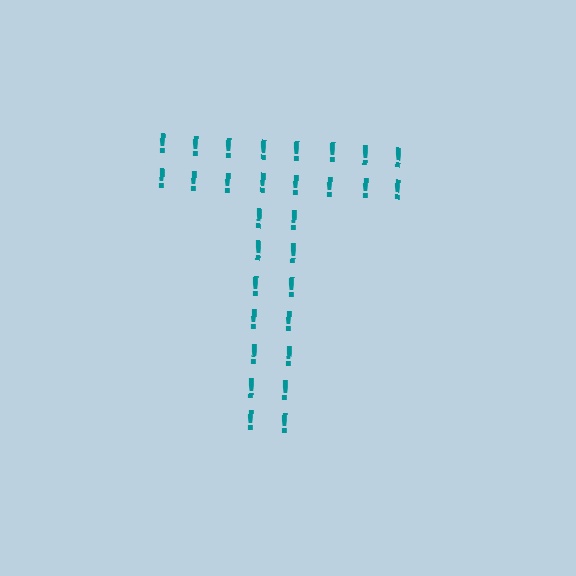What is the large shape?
The large shape is the letter T.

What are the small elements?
The small elements are exclamation marks.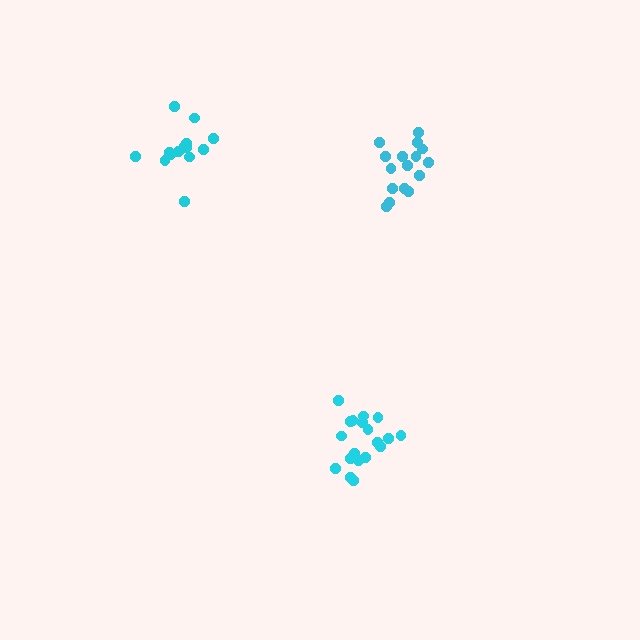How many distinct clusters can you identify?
There are 3 distinct clusters.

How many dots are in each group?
Group 1: 14 dots, Group 2: 16 dots, Group 3: 19 dots (49 total).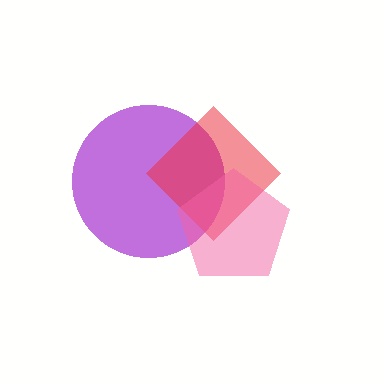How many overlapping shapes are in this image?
There are 3 overlapping shapes in the image.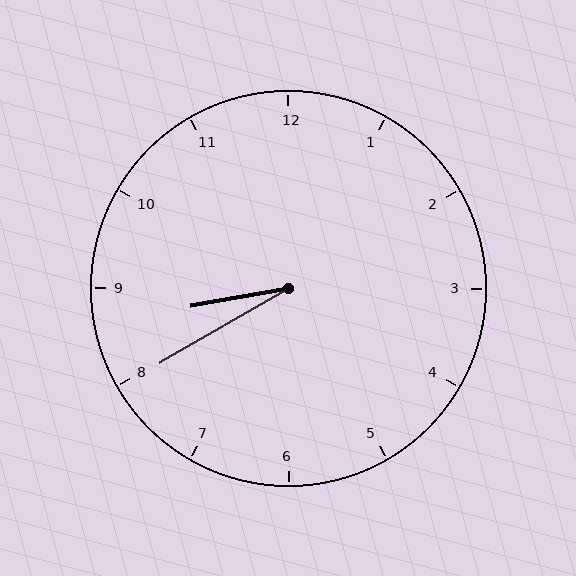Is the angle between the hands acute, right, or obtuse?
It is acute.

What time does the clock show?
8:40.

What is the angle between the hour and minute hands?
Approximately 20 degrees.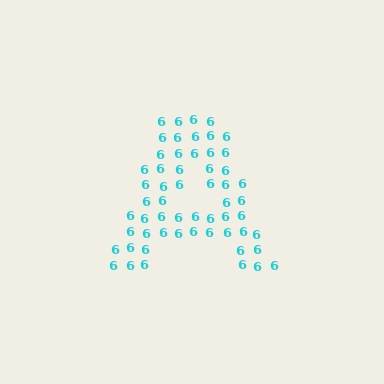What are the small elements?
The small elements are digit 6's.